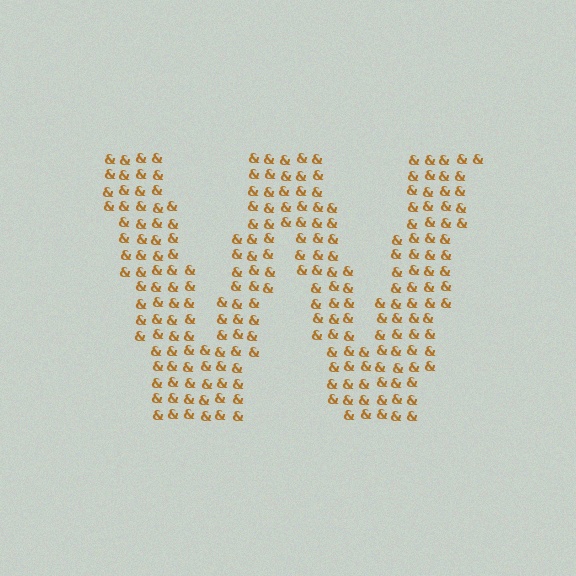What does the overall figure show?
The overall figure shows the letter W.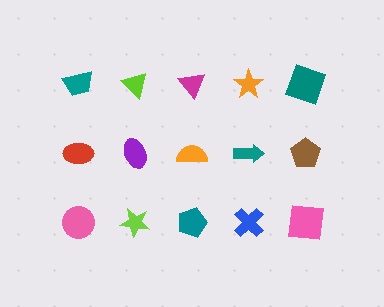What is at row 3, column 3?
A teal pentagon.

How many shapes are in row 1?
5 shapes.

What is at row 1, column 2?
A lime triangle.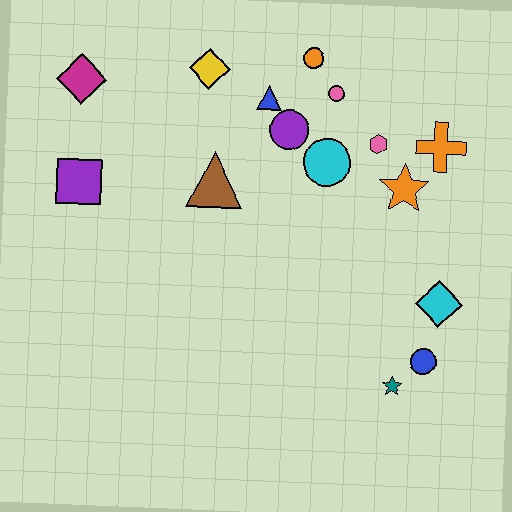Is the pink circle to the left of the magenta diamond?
No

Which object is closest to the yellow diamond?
The blue triangle is closest to the yellow diamond.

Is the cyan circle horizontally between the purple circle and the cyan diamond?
Yes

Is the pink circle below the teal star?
No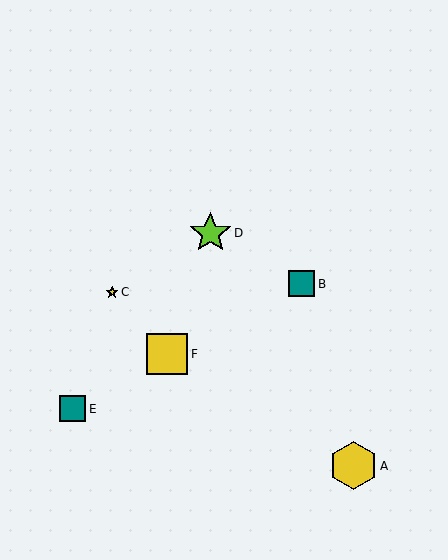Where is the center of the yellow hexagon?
The center of the yellow hexagon is at (353, 466).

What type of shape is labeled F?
Shape F is a yellow square.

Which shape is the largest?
The yellow hexagon (labeled A) is the largest.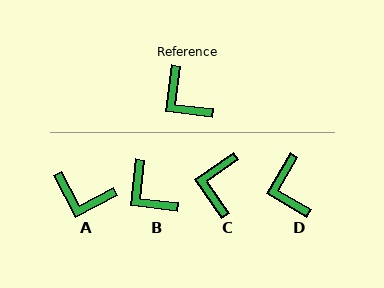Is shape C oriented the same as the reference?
No, it is off by about 48 degrees.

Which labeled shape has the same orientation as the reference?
B.